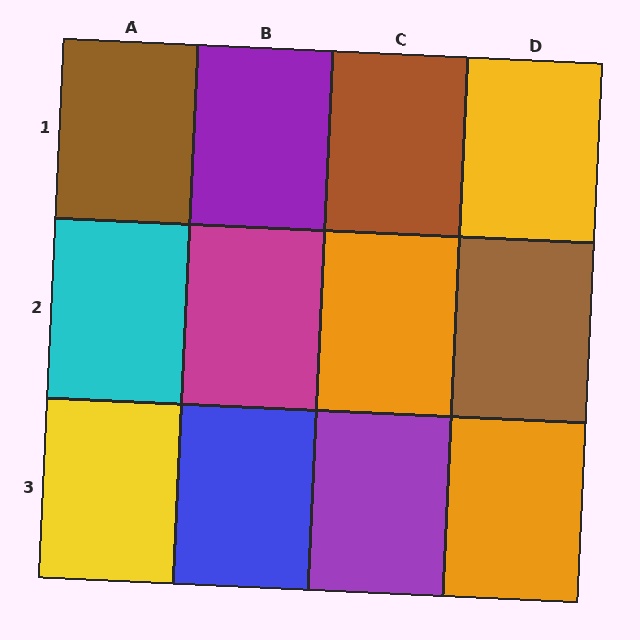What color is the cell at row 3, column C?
Purple.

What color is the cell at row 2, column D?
Brown.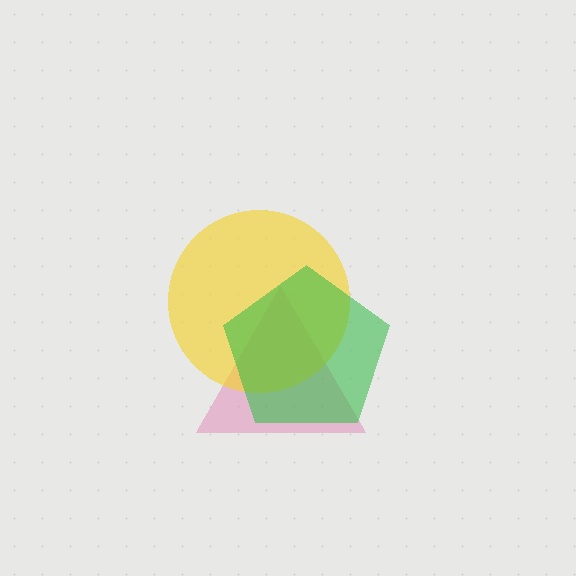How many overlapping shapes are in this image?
There are 3 overlapping shapes in the image.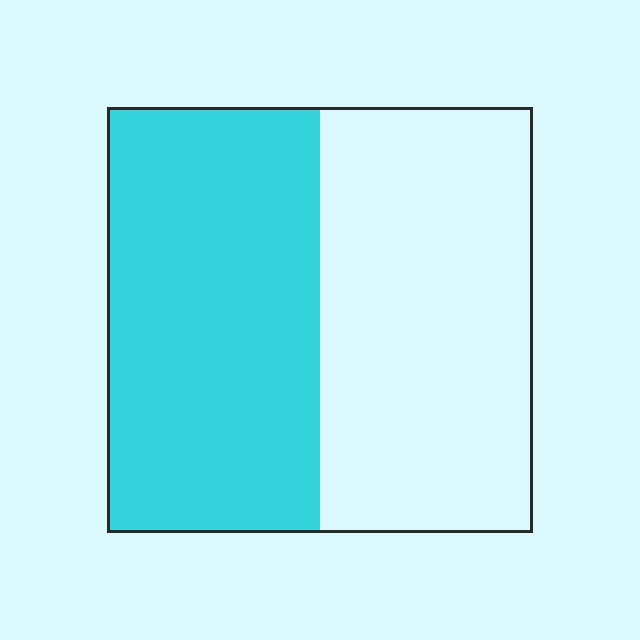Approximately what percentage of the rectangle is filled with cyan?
Approximately 50%.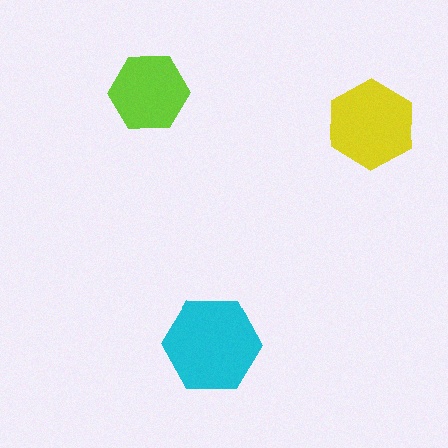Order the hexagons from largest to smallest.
the cyan one, the yellow one, the lime one.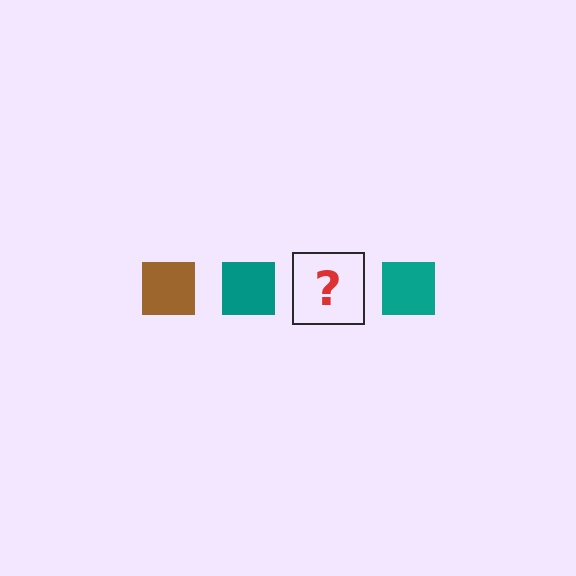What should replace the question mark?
The question mark should be replaced with a brown square.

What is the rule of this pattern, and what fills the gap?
The rule is that the pattern cycles through brown, teal squares. The gap should be filled with a brown square.